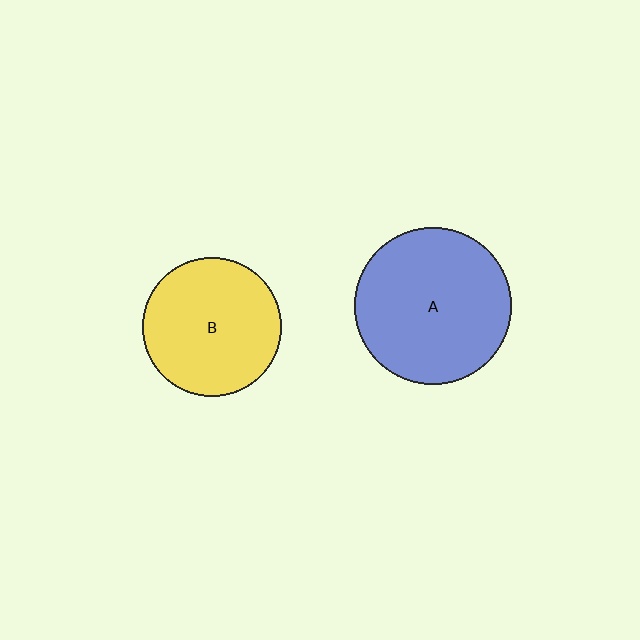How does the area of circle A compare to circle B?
Approximately 1.3 times.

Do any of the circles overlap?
No, none of the circles overlap.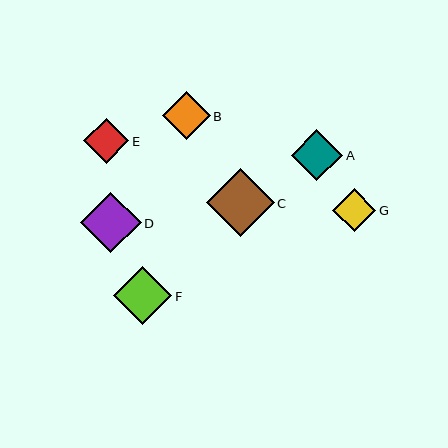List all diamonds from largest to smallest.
From largest to smallest: C, D, F, A, B, E, G.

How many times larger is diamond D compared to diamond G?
Diamond D is approximately 1.4 times the size of diamond G.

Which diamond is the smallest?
Diamond G is the smallest with a size of approximately 43 pixels.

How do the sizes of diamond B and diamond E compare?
Diamond B and diamond E are approximately the same size.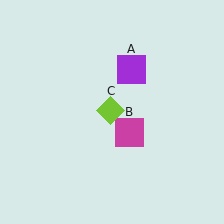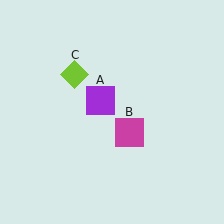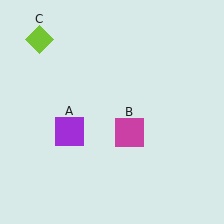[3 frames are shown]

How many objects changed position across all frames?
2 objects changed position: purple square (object A), lime diamond (object C).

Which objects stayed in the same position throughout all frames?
Magenta square (object B) remained stationary.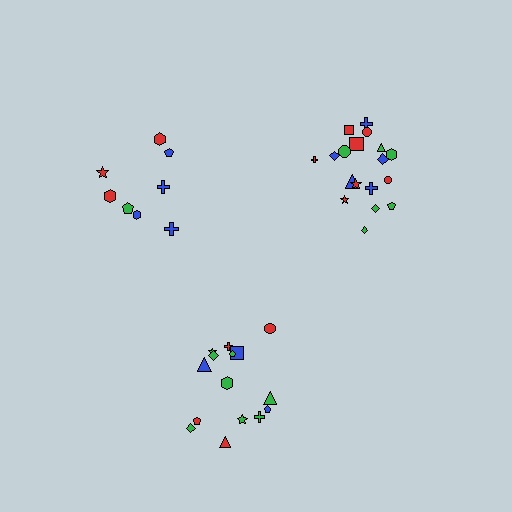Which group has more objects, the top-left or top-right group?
The top-right group.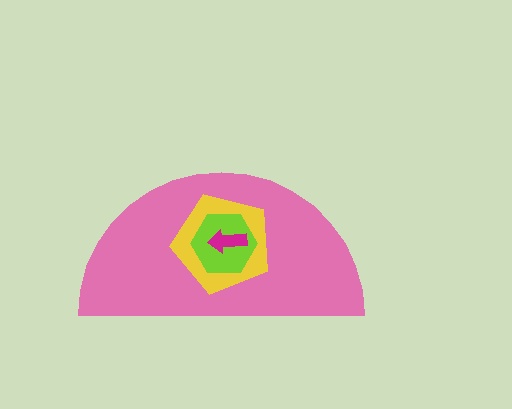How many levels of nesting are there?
4.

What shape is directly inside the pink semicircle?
The yellow pentagon.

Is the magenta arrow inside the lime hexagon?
Yes.